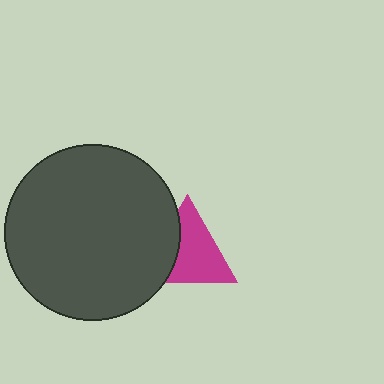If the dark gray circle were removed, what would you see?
You would see the complete magenta triangle.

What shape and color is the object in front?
The object in front is a dark gray circle.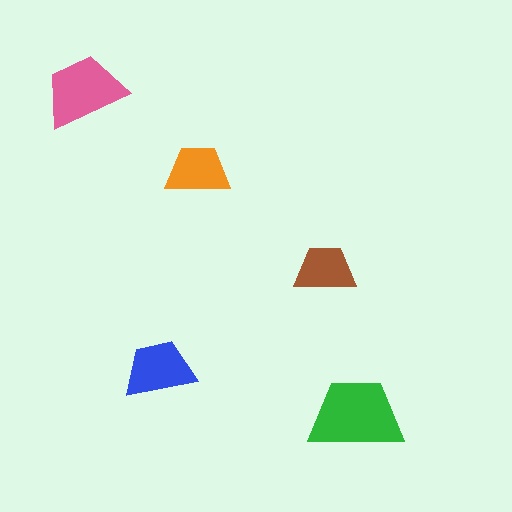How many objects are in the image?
There are 5 objects in the image.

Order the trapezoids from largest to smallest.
the green one, the pink one, the blue one, the orange one, the brown one.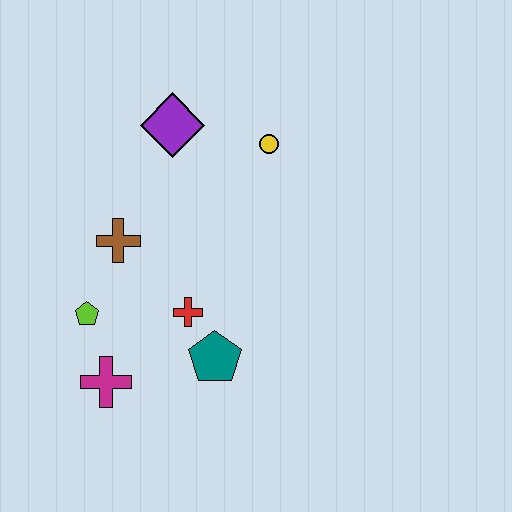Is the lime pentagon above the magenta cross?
Yes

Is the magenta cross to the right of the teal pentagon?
No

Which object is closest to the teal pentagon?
The red cross is closest to the teal pentagon.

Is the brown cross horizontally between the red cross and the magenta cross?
Yes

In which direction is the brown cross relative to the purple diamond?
The brown cross is below the purple diamond.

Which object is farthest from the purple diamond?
The magenta cross is farthest from the purple diamond.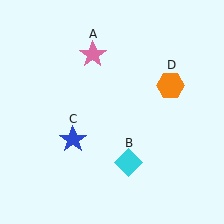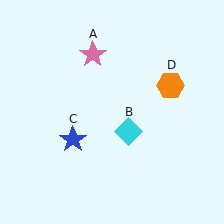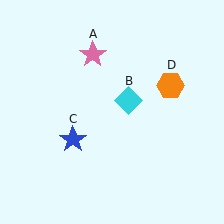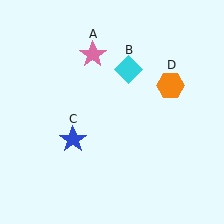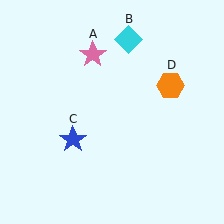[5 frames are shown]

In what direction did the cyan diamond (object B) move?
The cyan diamond (object B) moved up.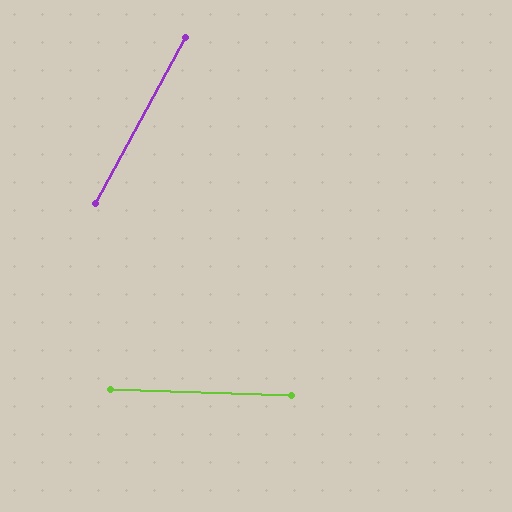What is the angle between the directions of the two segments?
Approximately 63 degrees.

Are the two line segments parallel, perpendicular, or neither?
Neither parallel nor perpendicular — they differ by about 63°.